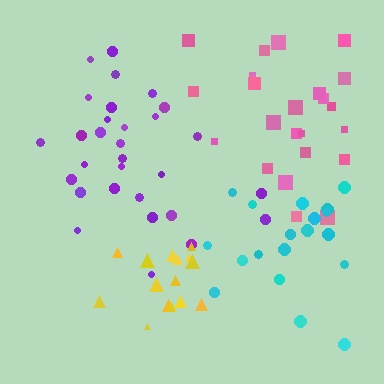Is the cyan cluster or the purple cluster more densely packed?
Purple.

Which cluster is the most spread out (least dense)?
Cyan.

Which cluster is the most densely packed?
Yellow.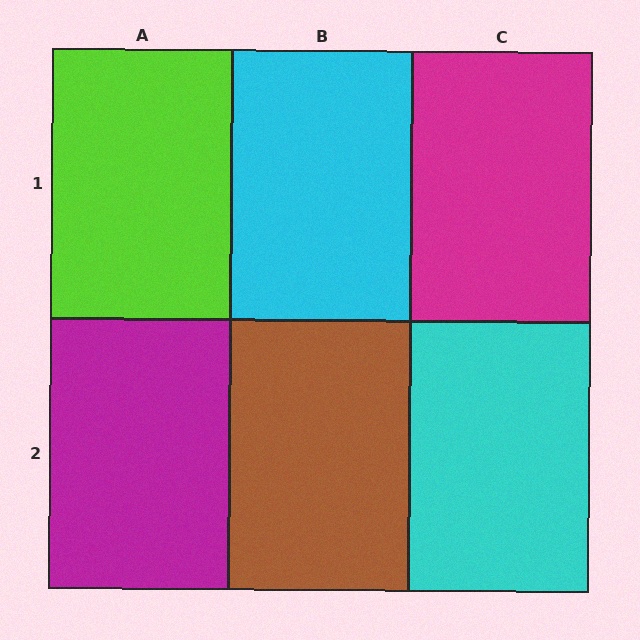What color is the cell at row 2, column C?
Cyan.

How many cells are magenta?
2 cells are magenta.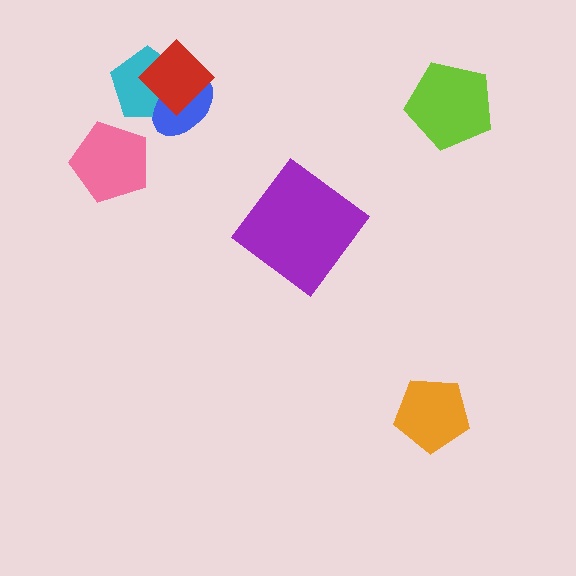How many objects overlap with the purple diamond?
0 objects overlap with the purple diamond.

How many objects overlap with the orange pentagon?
0 objects overlap with the orange pentagon.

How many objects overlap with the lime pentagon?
0 objects overlap with the lime pentagon.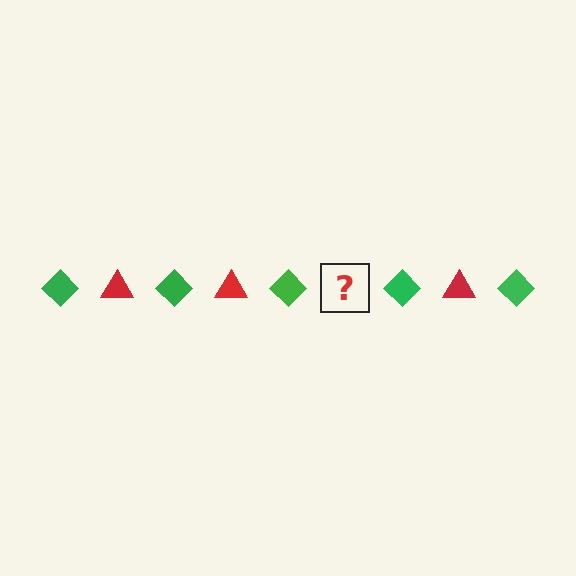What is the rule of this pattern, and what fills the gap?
The rule is that the pattern alternates between green diamond and red triangle. The gap should be filled with a red triangle.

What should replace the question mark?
The question mark should be replaced with a red triangle.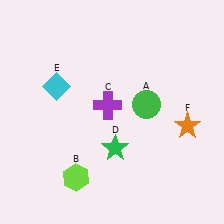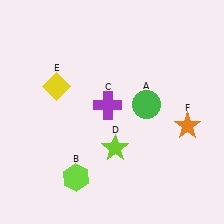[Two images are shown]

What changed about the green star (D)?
In Image 1, D is green. In Image 2, it changed to lime.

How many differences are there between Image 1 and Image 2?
There are 2 differences between the two images.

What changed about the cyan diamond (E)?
In Image 1, E is cyan. In Image 2, it changed to yellow.